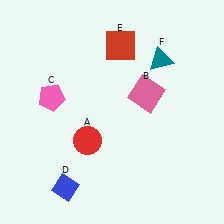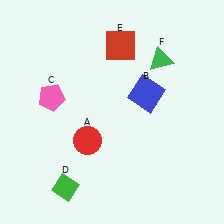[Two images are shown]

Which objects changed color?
B changed from pink to blue. D changed from blue to green. F changed from teal to green.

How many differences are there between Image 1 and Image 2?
There are 3 differences between the two images.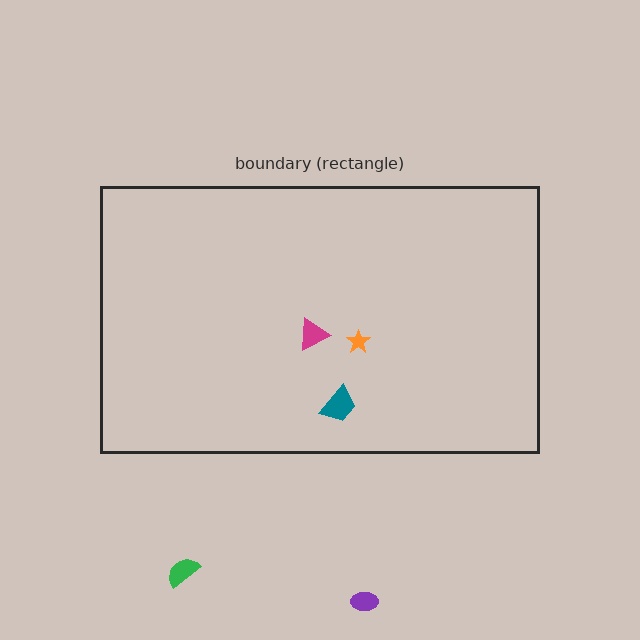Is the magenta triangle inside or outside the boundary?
Inside.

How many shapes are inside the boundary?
3 inside, 2 outside.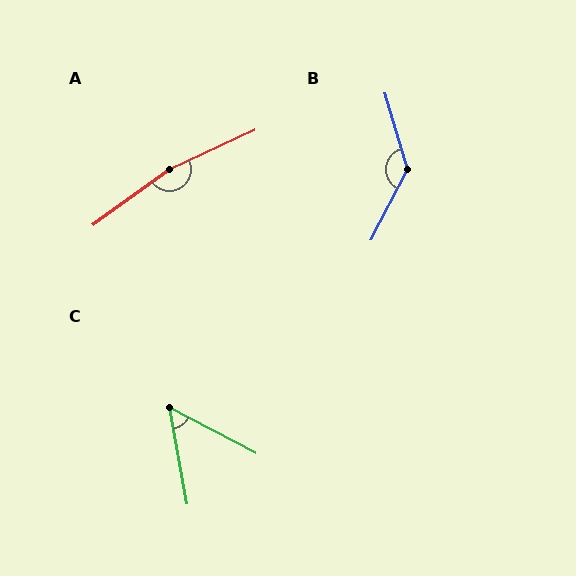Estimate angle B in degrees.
Approximately 136 degrees.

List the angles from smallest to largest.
C (52°), B (136°), A (169°).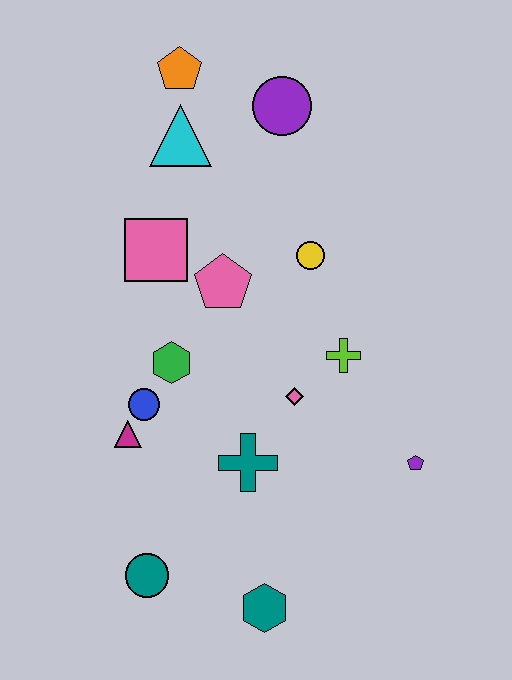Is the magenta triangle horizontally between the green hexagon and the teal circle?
No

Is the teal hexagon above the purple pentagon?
No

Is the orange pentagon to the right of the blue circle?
Yes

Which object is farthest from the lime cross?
The orange pentagon is farthest from the lime cross.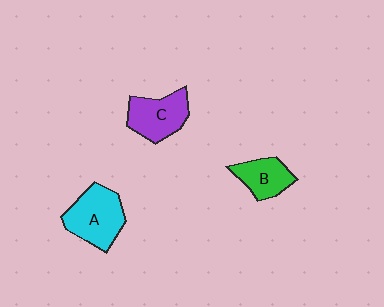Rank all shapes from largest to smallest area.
From largest to smallest: A (cyan), C (purple), B (green).